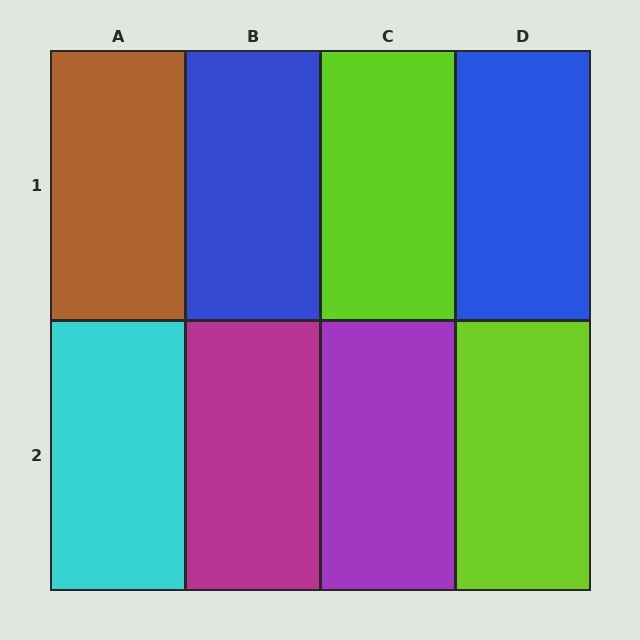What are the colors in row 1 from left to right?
Brown, blue, lime, blue.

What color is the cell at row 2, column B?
Magenta.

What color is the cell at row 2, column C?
Purple.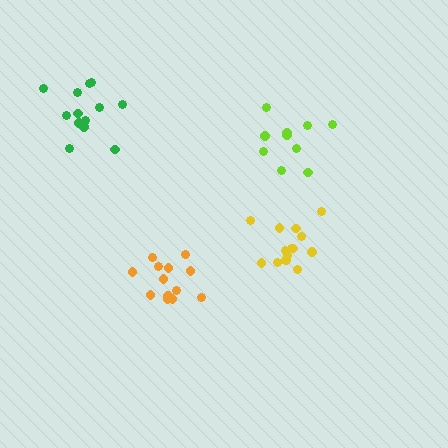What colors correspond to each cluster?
The clusters are colored: lime, orange, green, yellow.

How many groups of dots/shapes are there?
There are 4 groups.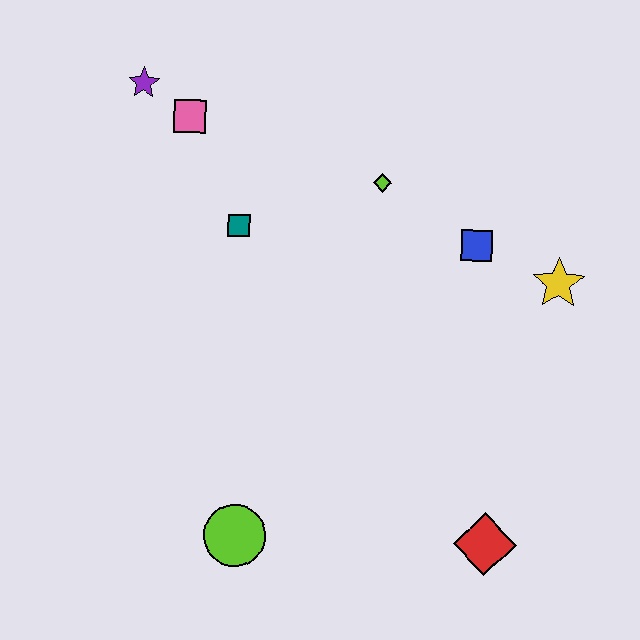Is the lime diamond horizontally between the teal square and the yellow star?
Yes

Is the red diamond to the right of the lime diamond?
Yes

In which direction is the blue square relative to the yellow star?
The blue square is to the left of the yellow star.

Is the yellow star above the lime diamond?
No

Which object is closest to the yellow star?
The blue square is closest to the yellow star.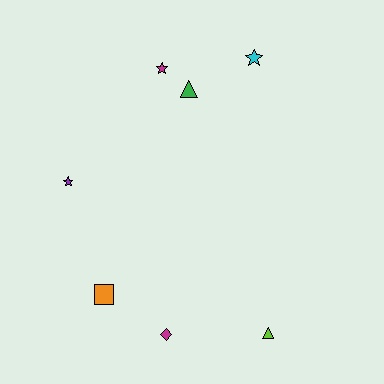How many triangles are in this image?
There are 2 triangles.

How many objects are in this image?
There are 7 objects.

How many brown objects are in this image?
There are no brown objects.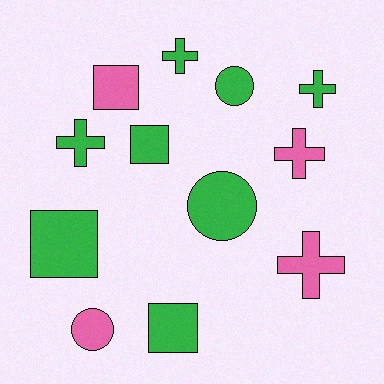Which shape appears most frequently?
Cross, with 5 objects.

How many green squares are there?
There are 3 green squares.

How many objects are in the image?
There are 12 objects.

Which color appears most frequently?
Green, with 8 objects.